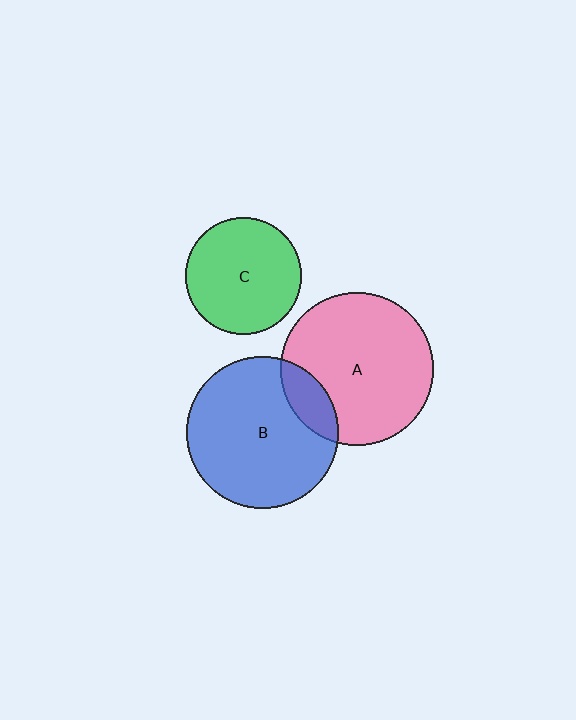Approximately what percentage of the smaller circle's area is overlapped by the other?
Approximately 15%.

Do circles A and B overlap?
Yes.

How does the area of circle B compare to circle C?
Approximately 1.7 times.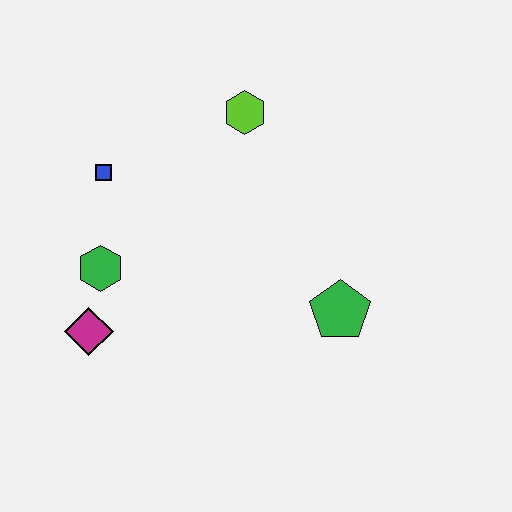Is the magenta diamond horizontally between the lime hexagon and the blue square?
No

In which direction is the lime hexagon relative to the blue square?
The lime hexagon is to the right of the blue square.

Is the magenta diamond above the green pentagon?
No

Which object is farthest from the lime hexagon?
The magenta diamond is farthest from the lime hexagon.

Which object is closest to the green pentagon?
The lime hexagon is closest to the green pentagon.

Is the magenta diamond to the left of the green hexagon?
Yes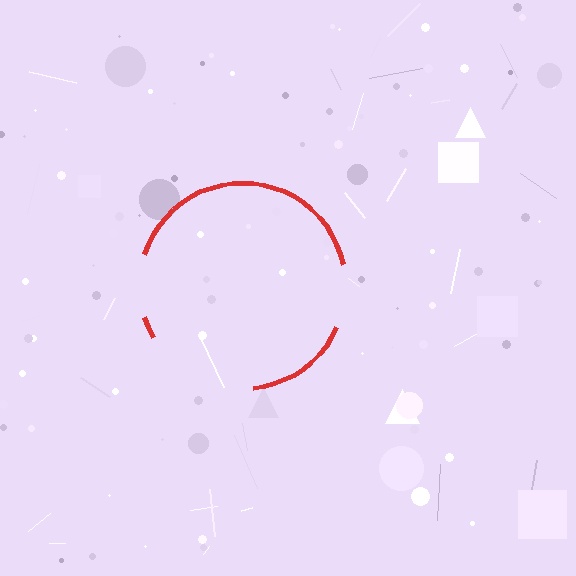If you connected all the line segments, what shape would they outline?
They would outline a circle.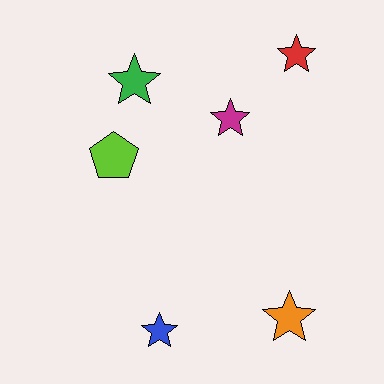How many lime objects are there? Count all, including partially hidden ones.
There is 1 lime object.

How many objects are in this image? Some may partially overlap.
There are 6 objects.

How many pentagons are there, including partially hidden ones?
There is 1 pentagon.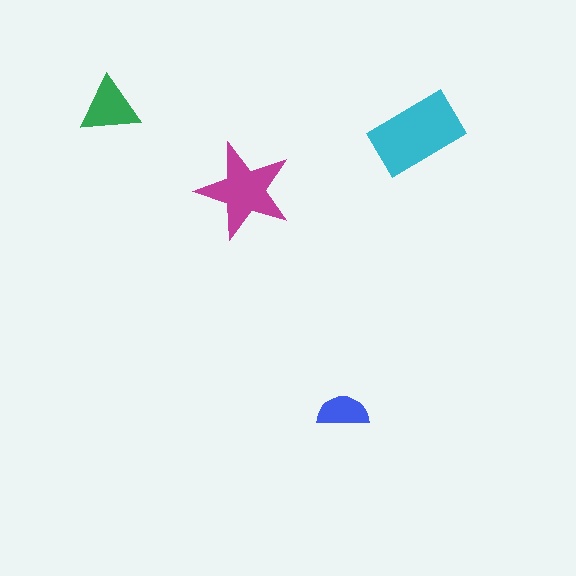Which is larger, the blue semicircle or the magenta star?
The magenta star.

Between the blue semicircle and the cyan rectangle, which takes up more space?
The cyan rectangle.